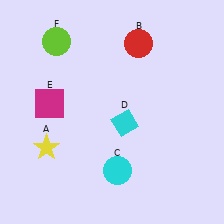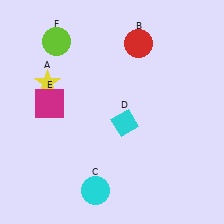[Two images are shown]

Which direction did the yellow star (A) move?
The yellow star (A) moved up.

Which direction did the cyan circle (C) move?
The cyan circle (C) moved left.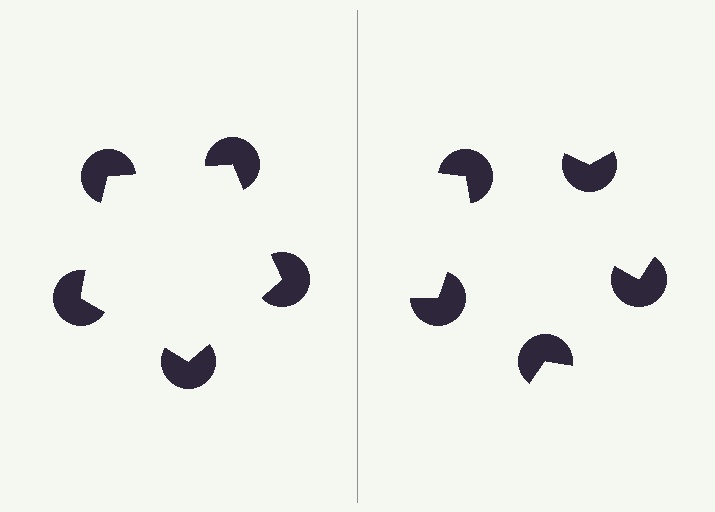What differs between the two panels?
The pac-man discs are positioned identically on both sides; only the wedge orientations differ. On the left they align to a pentagon; on the right they are misaligned.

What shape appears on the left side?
An illusory pentagon.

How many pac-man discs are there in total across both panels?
10 — 5 on each side.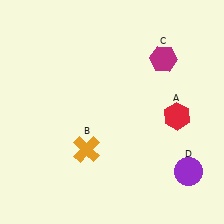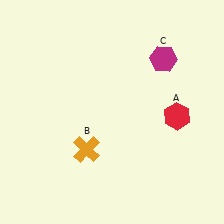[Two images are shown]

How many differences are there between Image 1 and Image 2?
There is 1 difference between the two images.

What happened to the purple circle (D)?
The purple circle (D) was removed in Image 2. It was in the bottom-right area of Image 1.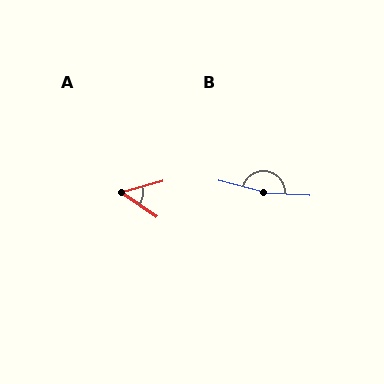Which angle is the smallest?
A, at approximately 50 degrees.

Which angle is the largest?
B, at approximately 169 degrees.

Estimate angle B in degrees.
Approximately 169 degrees.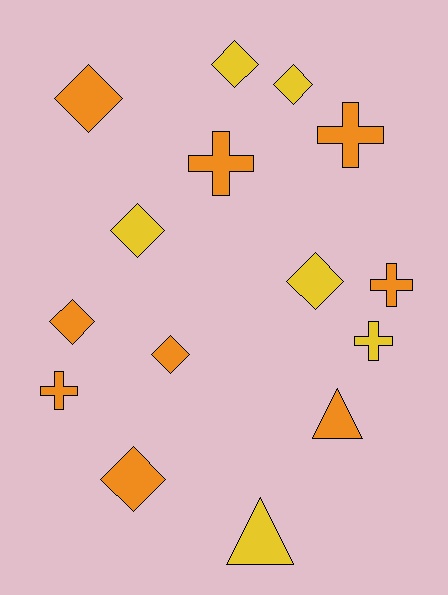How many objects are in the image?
There are 15 objects.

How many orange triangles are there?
There is 1 orange triangle.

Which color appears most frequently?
Orange, with 9 objects.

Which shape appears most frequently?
Diamond, with 8 objects.